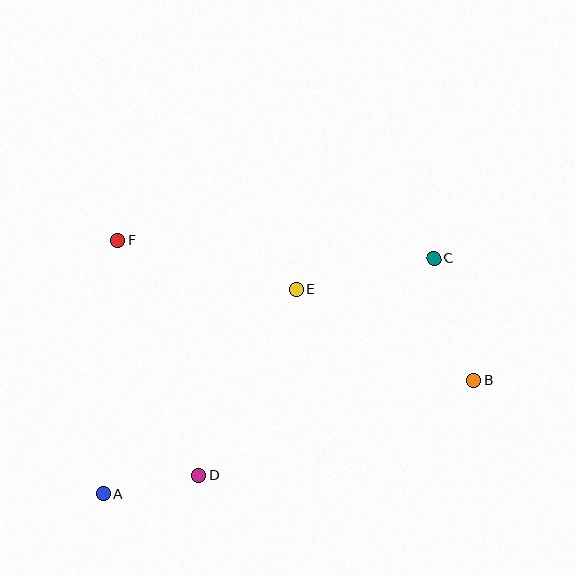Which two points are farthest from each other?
Points A and C are farthest from each other.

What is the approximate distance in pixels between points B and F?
The distance between B and F is approximately 382 pixels.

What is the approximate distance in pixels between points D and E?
The distance between D and E is approximately 210 pixels.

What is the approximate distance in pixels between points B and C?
The distance between B and C is approximately 128 pixels.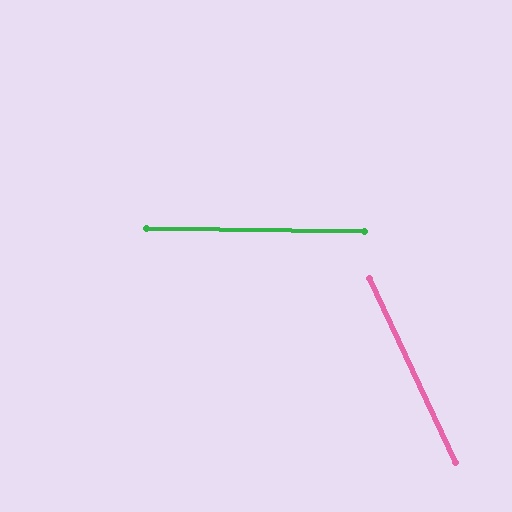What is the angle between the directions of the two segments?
Approximately 64 degrees.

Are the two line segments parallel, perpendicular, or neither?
Neither parallel nor perpendicular — they differ by about 64°.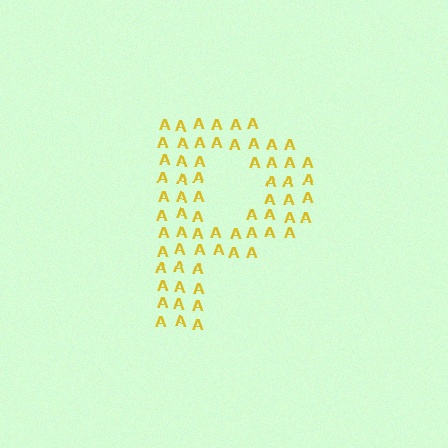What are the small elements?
The small elements are letter A's.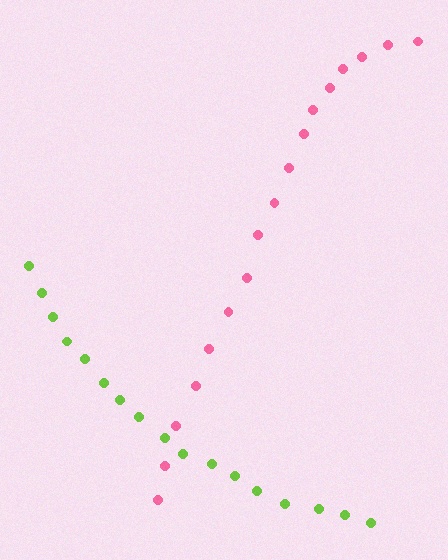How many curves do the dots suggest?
There are 2 distinct paths.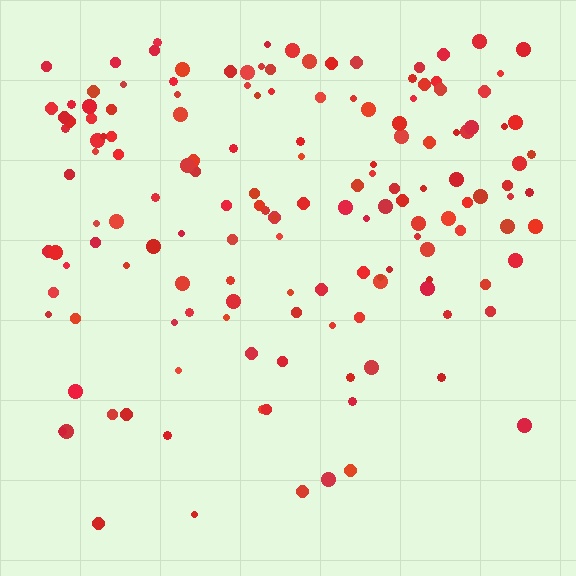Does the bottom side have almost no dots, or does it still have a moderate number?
Still a moderate number, just noticeably fewer than the top.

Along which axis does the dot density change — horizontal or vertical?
Vertical.